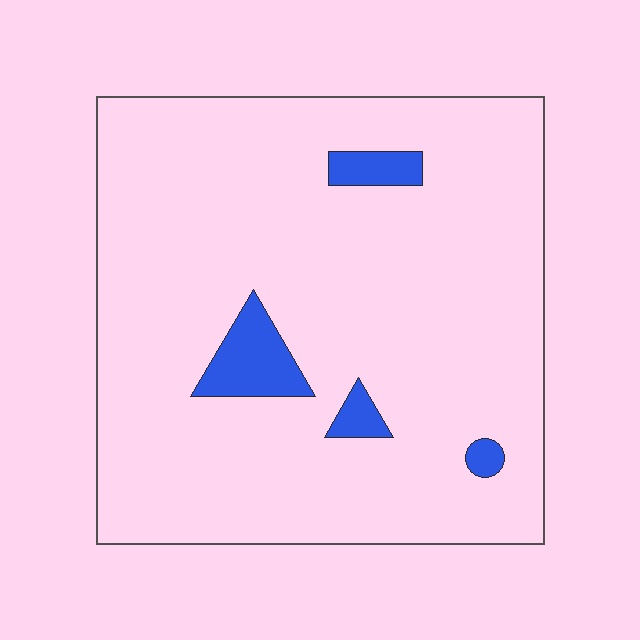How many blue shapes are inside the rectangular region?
4.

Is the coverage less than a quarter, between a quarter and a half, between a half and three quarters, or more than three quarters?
Less than a quarter.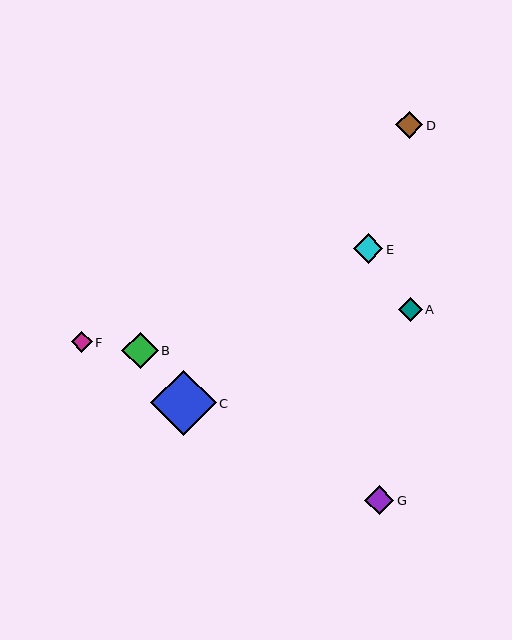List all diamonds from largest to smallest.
From largest to smallest: C, B, E, G, D, A, F.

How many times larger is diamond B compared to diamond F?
Diamond B is approximately 1.8 times the size of diamond F.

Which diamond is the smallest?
Diamond F is the smallest with a size of approximately 20 pixels.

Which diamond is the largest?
Diamond C is the largest with a size of approximately 65 pixels.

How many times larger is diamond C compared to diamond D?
Diamond C is approximately 2.4 times the size of diamond D.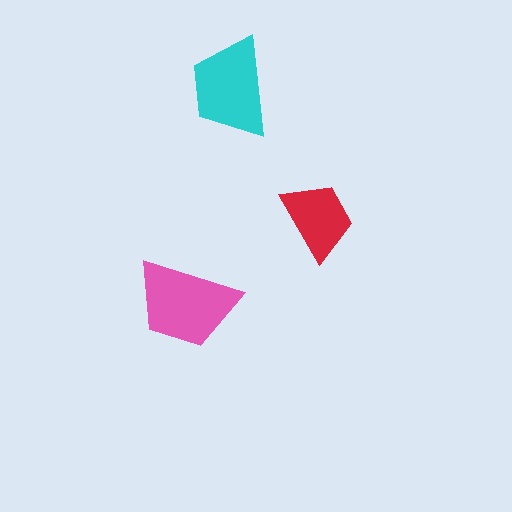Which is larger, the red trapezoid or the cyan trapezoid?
The cyan one.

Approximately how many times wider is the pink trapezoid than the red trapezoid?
About 1.5 times wider.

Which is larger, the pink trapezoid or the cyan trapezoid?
The pink one.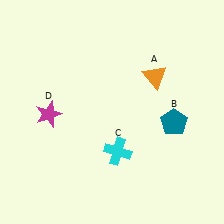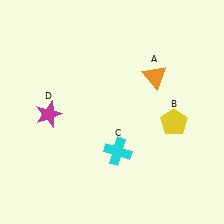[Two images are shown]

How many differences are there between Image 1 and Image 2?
There is 1 difference between the two images.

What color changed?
The pentagon (B) changed from teal in Image 1 to yellow in Image 2.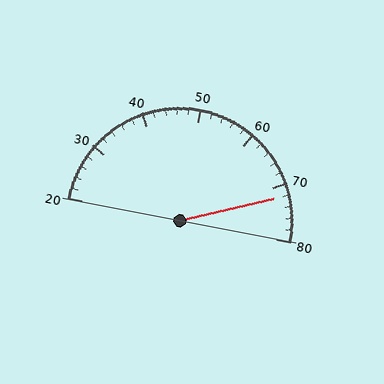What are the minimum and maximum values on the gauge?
The gauge ranges from 20 to 80.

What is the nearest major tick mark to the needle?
The nearest major tick mark is 70.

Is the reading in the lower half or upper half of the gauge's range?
The reading is in the upper half of the range (20 to 80).